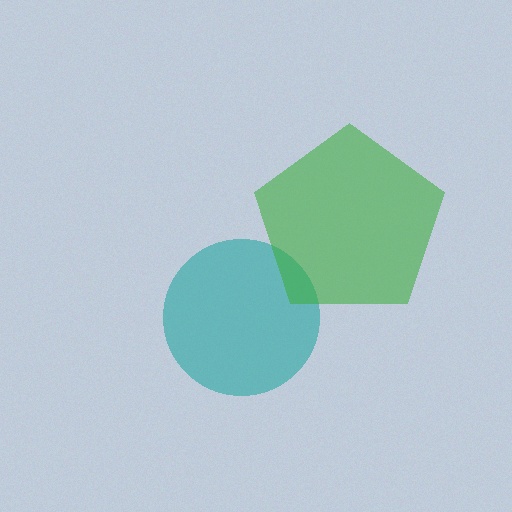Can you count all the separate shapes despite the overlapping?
Yes, there are 2 separate shapes.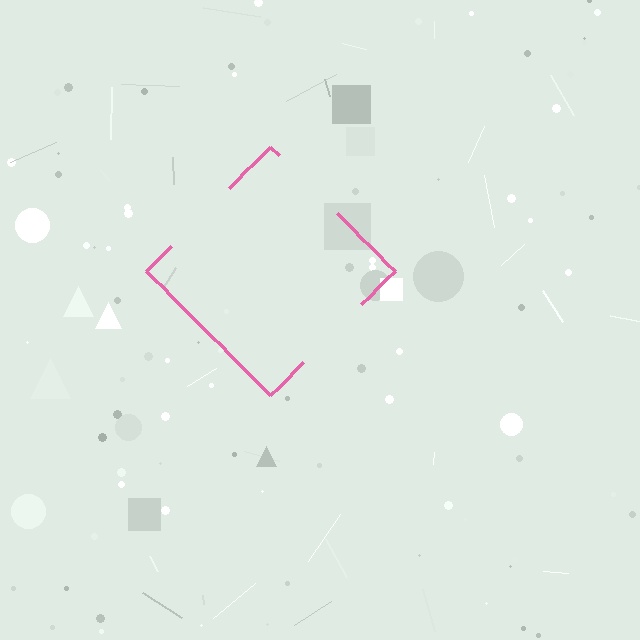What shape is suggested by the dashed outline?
The dashed outline suggests a diamond.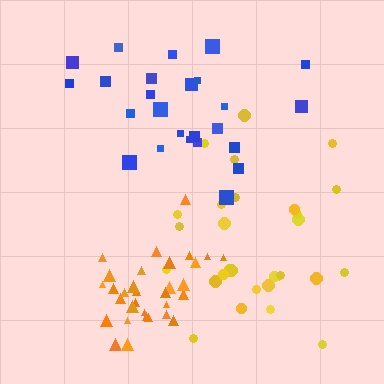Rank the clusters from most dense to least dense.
orange, yellow, blue.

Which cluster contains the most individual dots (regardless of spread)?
Orange (32).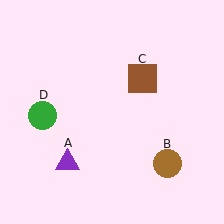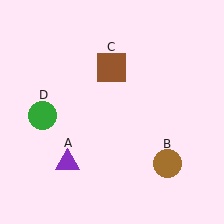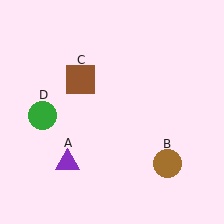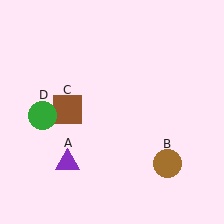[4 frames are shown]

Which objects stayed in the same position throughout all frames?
Purple triangle (object A) and brown circle (object B) and green circle (object D) remained stationary.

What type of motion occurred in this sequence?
The brown square (object C) rotated counterclockwise around the center of the scene.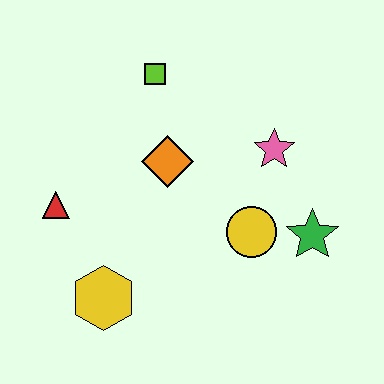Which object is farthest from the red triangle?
The green star is farthest from the red triangle.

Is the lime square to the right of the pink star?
No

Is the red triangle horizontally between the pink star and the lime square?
No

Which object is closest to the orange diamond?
The lime square is closest to the orange diamond.